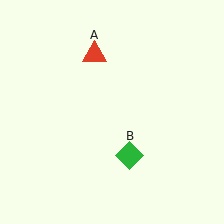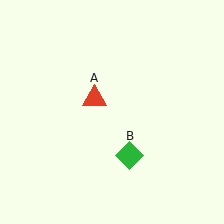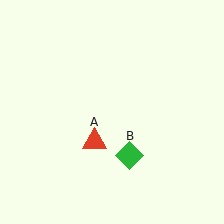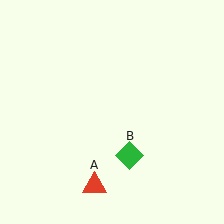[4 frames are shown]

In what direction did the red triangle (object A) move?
The red triangle (object A) moved down.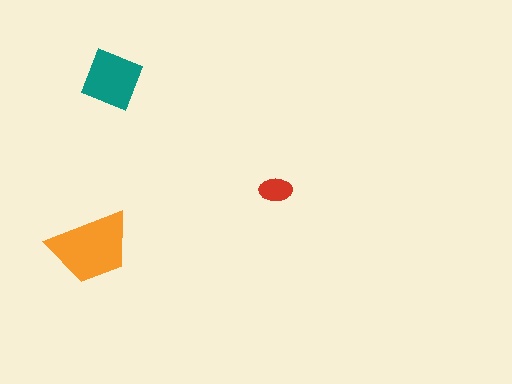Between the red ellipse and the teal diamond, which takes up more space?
The teal diamond.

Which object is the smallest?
The red ellipse.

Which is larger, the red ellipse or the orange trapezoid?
The orange trapezoid.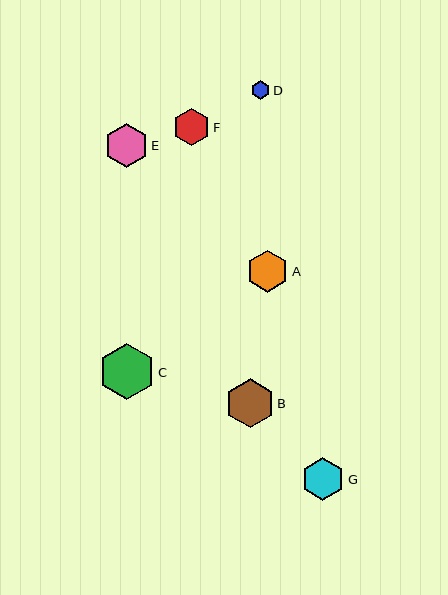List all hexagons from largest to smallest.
From largest to smallest: C, B, E, G, A, F, D.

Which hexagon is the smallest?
Hexagon D is the smallest with a size of approximately 19 pixels.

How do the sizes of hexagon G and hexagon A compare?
Hexagon G and hexagon A are approximately the same size.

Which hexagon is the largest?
Hexagon C is the largest with a size of approximately 56 pixels.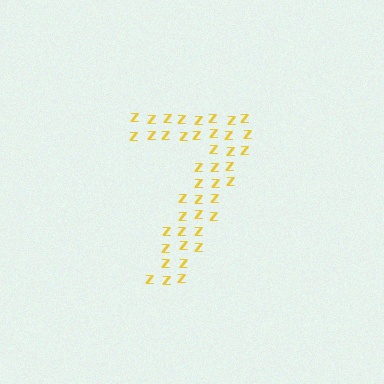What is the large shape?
The large shape is the digit 7.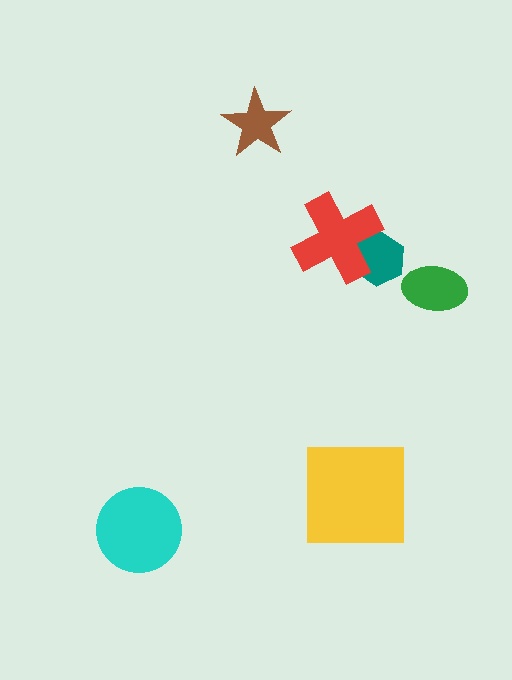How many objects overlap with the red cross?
1 object overlaps with the red cross.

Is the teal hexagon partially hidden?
Yes, it is partially covered by another shape.